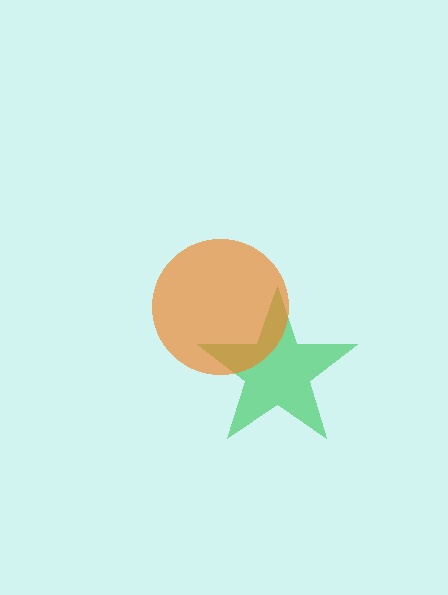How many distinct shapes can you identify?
There are 2 distinct shapes: a green star, an orange circle.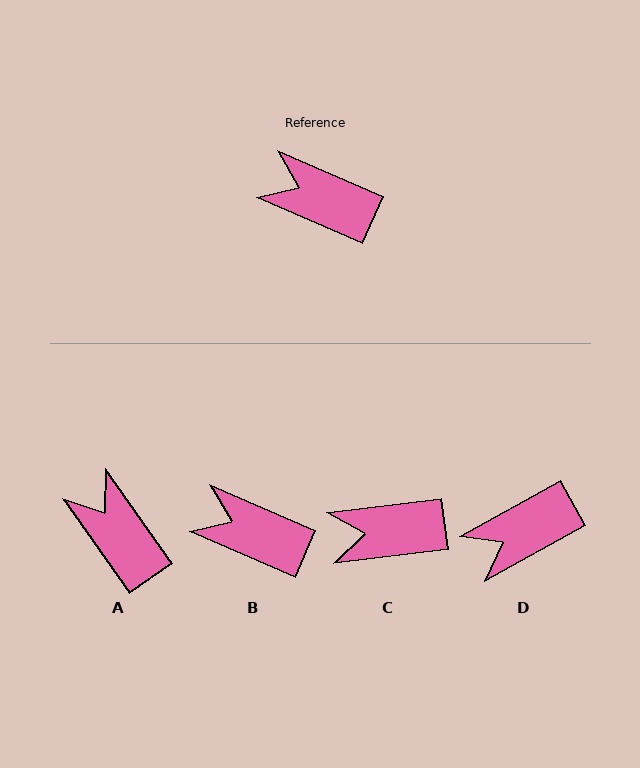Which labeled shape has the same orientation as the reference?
B.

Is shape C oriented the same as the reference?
No, it is off by about 30 degrees.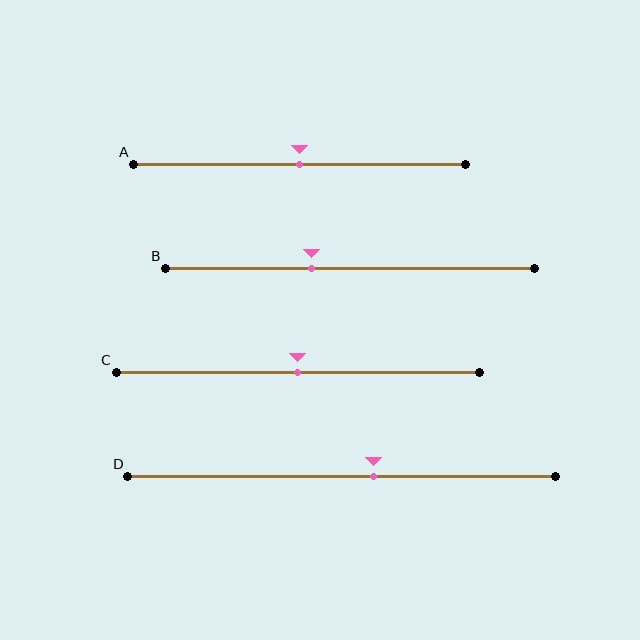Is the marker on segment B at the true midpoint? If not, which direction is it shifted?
No, the marker on segment B is shifted to the left by about 10% of the segment length.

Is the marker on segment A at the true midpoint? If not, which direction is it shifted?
Yes, the marker on segment A is at the true midpoint.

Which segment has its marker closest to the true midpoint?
Segment A has its marker closest to the true midpoint.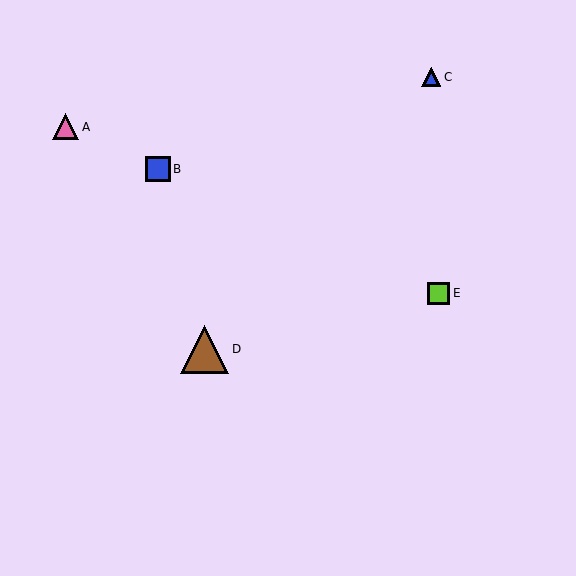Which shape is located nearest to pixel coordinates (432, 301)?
The lime square (labeled E) at (438, 293) is nearest to that location.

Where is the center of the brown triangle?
The center of the brown triangle is at (205, 349).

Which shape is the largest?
The brown triangle (labeled D) is the largest.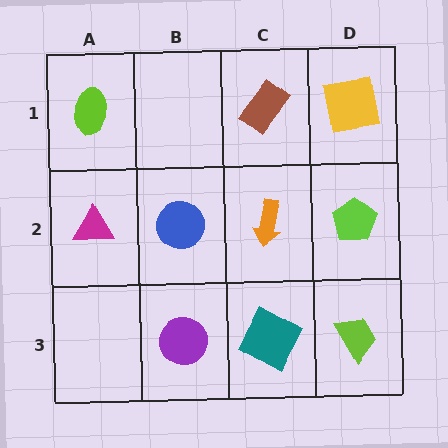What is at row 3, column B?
A purple circle.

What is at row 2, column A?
A magenta triangle.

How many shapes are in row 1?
3 shapes.